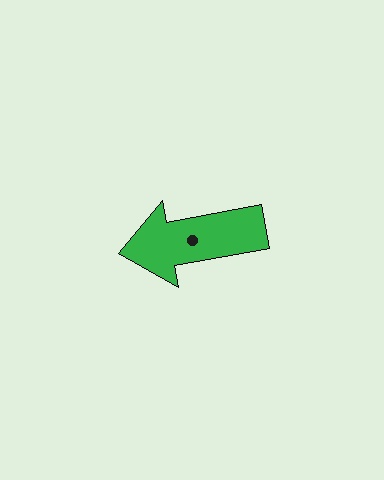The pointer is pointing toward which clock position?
Roughly 9 o'clock.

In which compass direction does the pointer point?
West.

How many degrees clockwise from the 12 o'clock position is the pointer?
Approximately 260 degrees.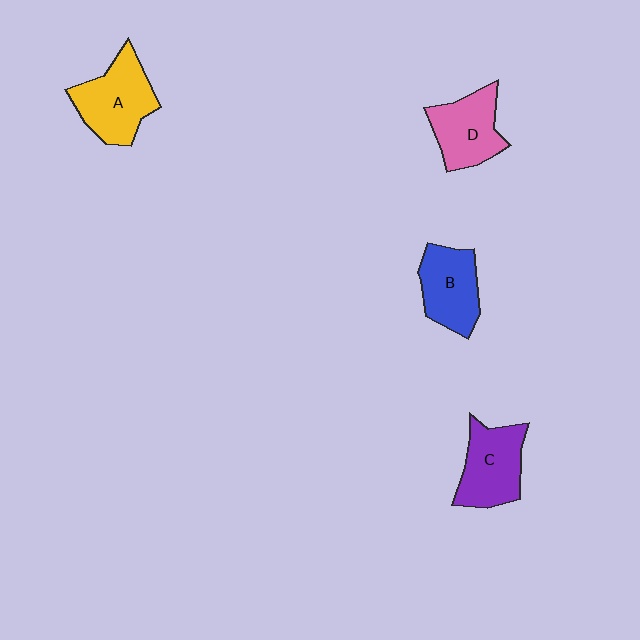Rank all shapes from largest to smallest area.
From largest to smallest: A (yellow), C (purple), D (pink), B (blue).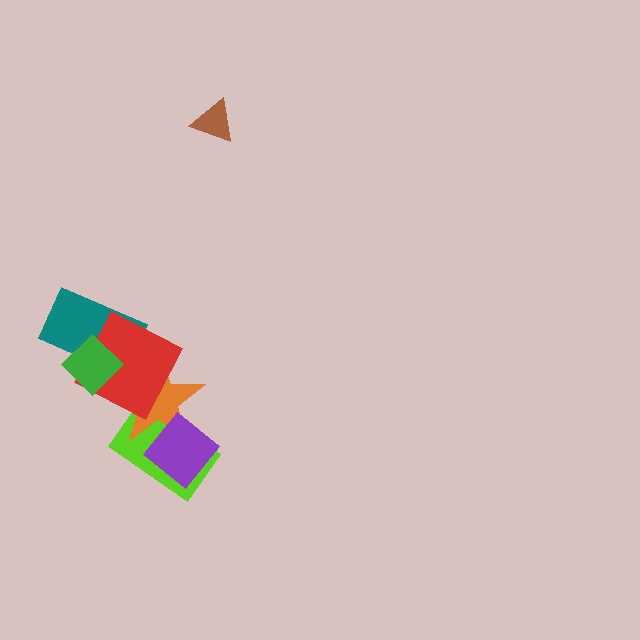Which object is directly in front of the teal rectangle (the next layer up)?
The red square is directly in front of the teal rectangle.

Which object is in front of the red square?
The green diamond is in front of the red square.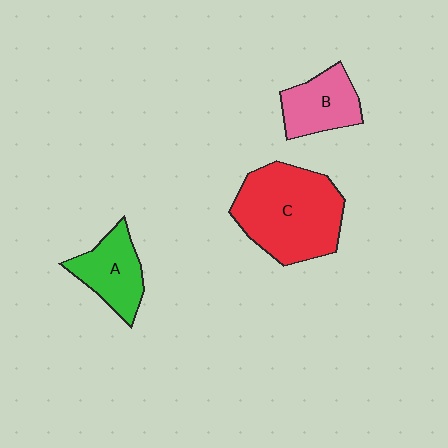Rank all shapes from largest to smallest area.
From largest to smallest: C (red), A (green), B (pink).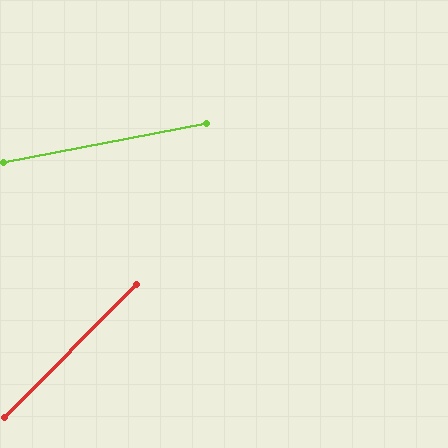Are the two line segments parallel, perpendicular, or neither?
Neither parallel nor perpendicular — they differ by about 34°.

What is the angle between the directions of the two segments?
Approximately 34 degrees.